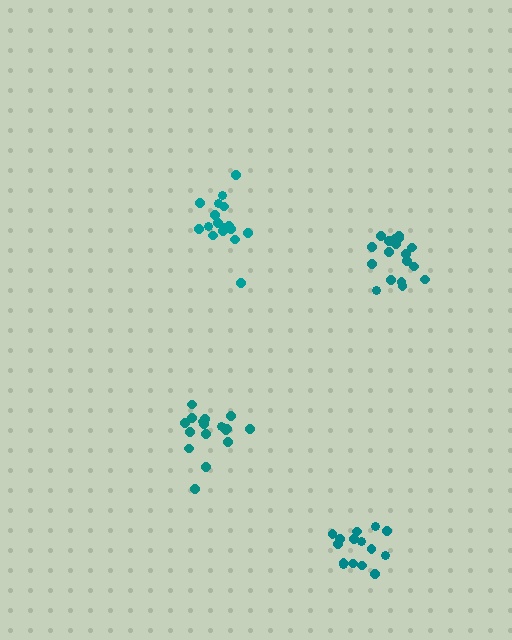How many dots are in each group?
Group 1: 18 dots, Group 2: 18 dots, Group 3: 17 dots, Group 4: 15 dots (68 total).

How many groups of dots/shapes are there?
There are 4 groups.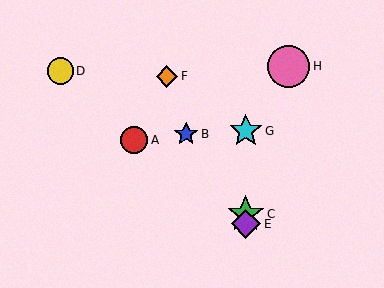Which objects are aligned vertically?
Objects C, E, G are aligned vertically.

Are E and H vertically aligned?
No, E is at x≈246 and H is at x≈289.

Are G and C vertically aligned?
Yes, both are at x≈246.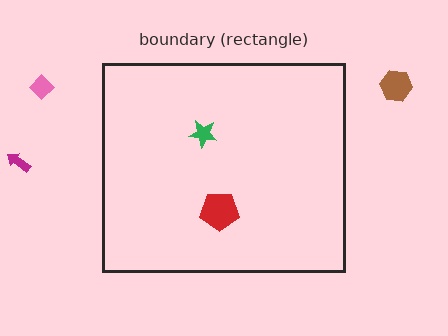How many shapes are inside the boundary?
2 inside, 3 outside.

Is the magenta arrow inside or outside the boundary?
Outside.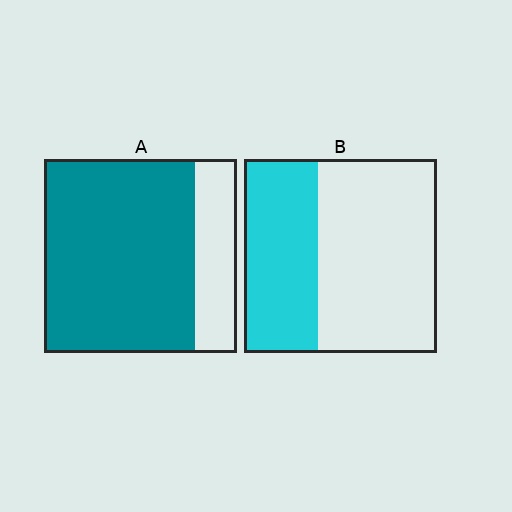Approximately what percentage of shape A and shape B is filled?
A is approximately 80% and B is approximately 40%.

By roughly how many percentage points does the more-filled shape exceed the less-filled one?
By roughly 40 percentage points (A over B).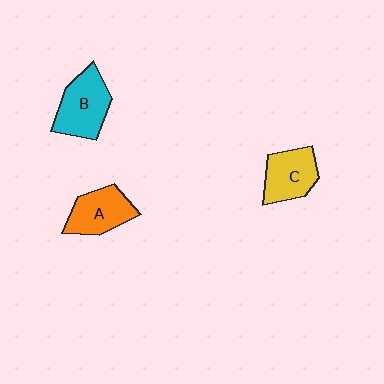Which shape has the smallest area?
Shape C (yellow).